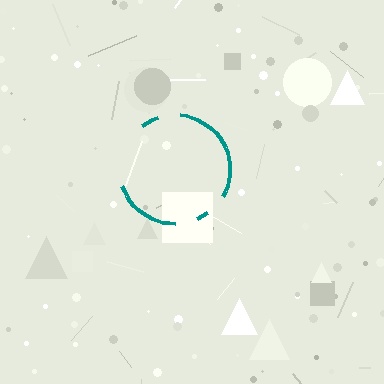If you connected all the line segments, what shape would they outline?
They would outline a circle.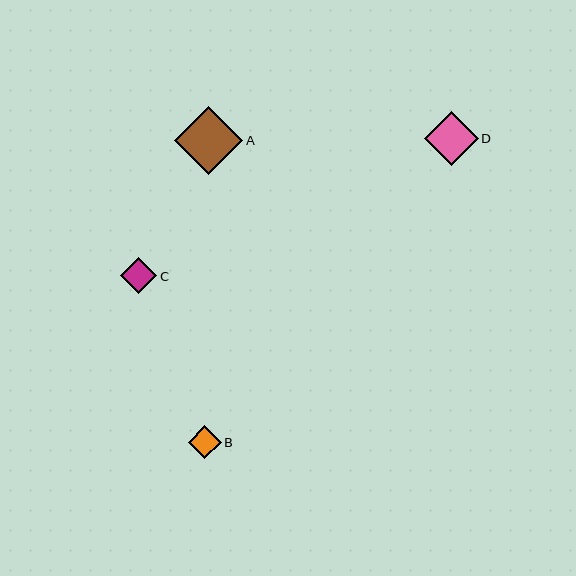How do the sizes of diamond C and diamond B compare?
Diamond C and diamond B are approximately the same size.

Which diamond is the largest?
Diamond A is the largest with a size of approximately 68 pixels.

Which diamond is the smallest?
Diamond B is the smallest with a size of approximately 33 pixels.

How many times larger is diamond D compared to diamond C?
Diamond D is approximately 1.5 times the size of diamond C.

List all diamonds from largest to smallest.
From largest to smallest: A, D, C, B.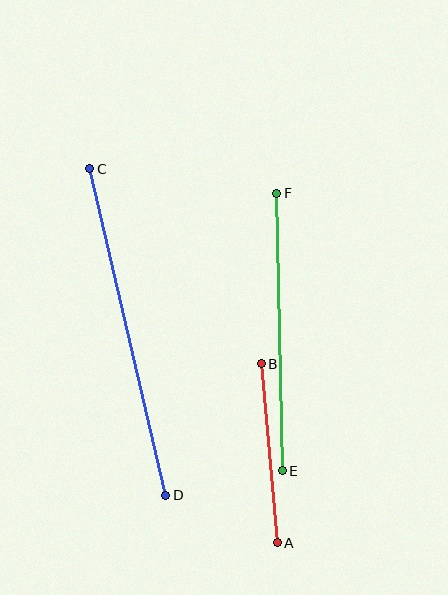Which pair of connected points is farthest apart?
Points C and D are farthest apart.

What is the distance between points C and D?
The distance is approximately 335 pixels.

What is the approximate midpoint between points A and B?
The midpoint is at approximately (269, 453) pixels.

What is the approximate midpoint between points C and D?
The midpoint is at approximately (128, 332) pixels.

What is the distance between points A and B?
The distance is approximately 180 pixels.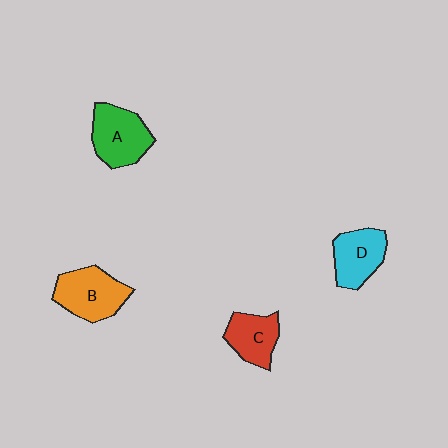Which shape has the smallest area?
Shape C (red).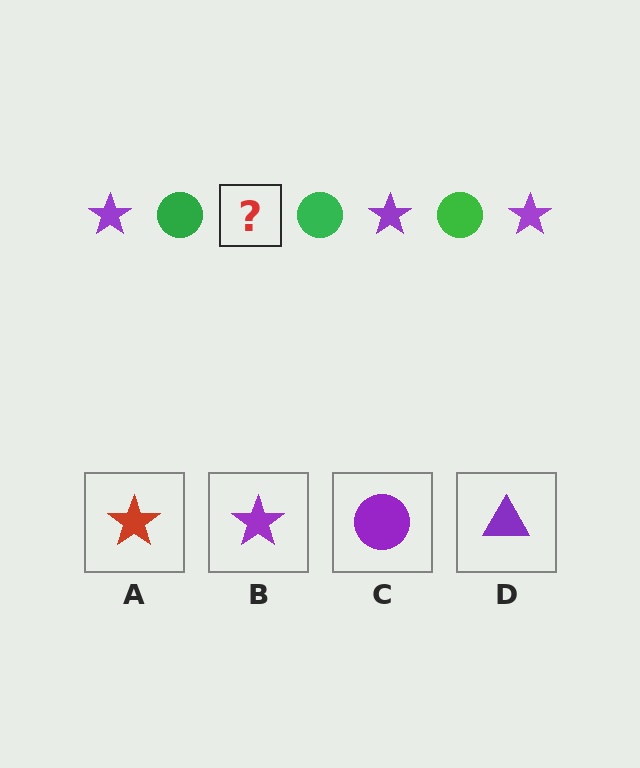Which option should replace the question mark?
Option B.